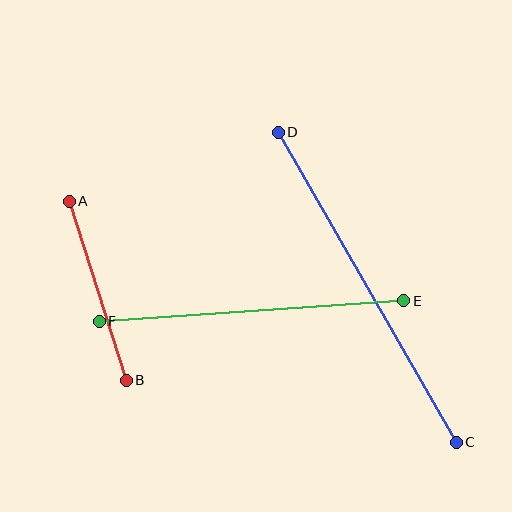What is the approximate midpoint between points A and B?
The midpoint is at approximately (98, 291) pixels.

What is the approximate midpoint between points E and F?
The midpoint is at approximately (251, 311) pixels.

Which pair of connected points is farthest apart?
Points C and D are farthest apart.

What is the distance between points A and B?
The distance is approximately 188 pixels.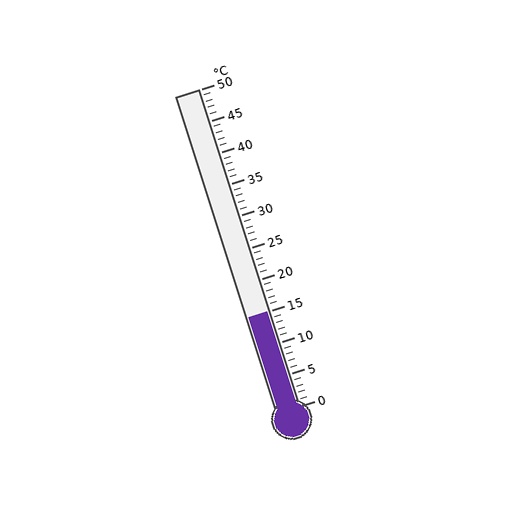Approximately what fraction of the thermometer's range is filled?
The thermometer is filled to approximately 30% of its range.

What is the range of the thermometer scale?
The thermometer scale ranges from 0°C to 50°C.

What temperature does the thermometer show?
The thermometer shows approximately 15°C.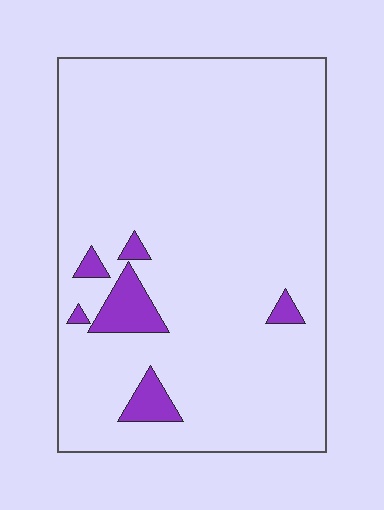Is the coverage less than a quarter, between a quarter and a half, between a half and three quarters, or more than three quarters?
Less than a quarter.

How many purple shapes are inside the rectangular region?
6.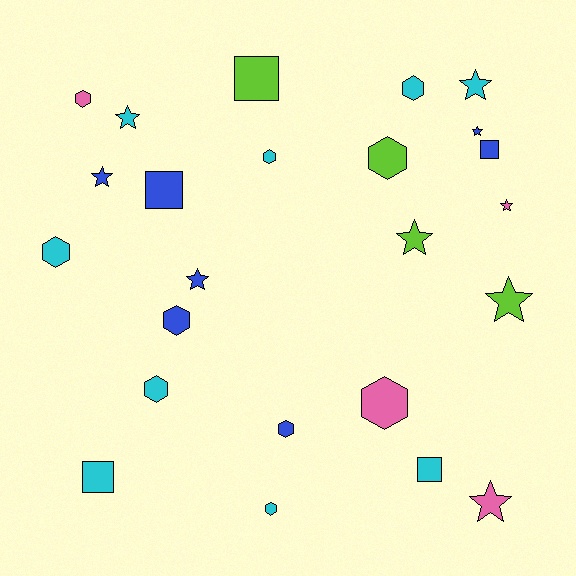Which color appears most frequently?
Cyan, with 9 objects.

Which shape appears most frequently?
Hexagon, with 10 objects.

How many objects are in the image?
There are 24 objects.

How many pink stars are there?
There are 2 pink stars.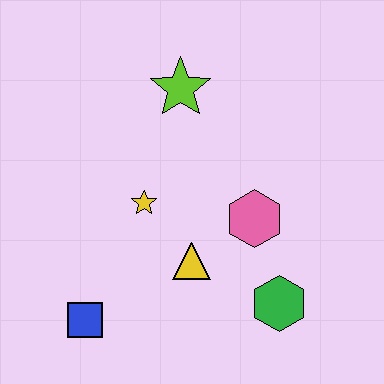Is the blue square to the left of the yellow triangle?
Yes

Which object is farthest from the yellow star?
The green hexagon is farthest from the yellow star.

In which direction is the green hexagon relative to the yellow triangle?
The green hexagon is to the right of the yellow triangle.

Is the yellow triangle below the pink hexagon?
Yes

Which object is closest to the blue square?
The yellow triangle is closest to the blue square.